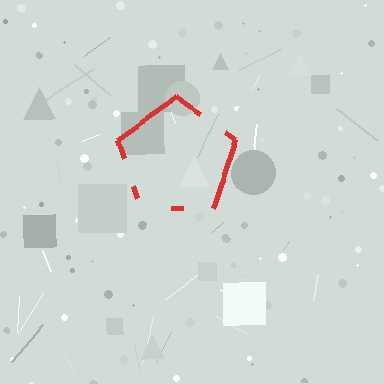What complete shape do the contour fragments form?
The contour fragments form a pentagon.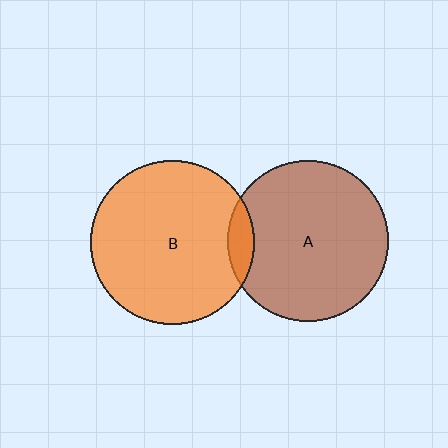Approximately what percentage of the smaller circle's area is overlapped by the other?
Approximately 10%.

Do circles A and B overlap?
Yes.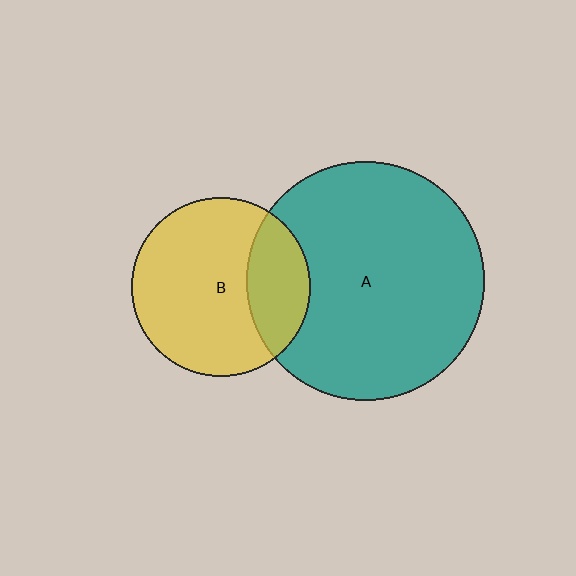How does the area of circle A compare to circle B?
Approximately 1.8 times.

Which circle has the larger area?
Circle A (teal).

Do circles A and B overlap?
Yes.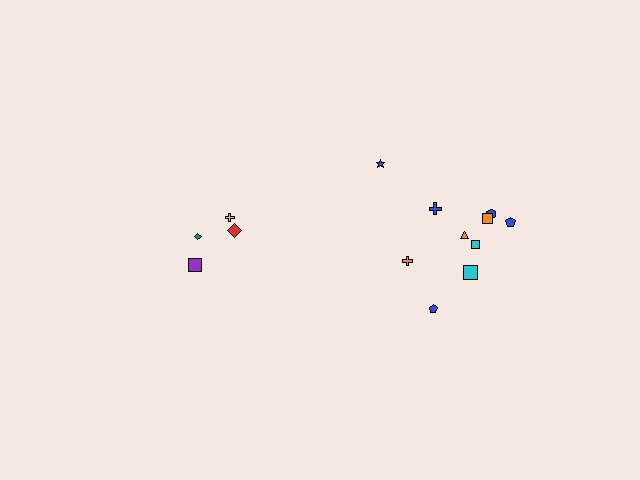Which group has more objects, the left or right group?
The right group.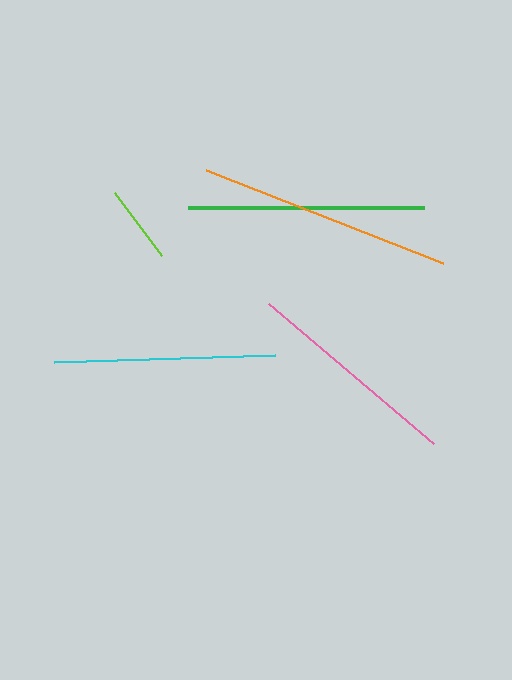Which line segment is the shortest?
The lime line is the shortest at approximately 78 pixels.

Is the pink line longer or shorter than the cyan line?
The cyan line is longer than the pink line.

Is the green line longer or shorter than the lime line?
The green line is longer than the lime line.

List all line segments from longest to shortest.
From longest to shortest: orange, green, cyan, pink, lime.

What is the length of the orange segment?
The orange segment is approximately 255 pixels long.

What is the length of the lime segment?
The lime segment is approximately 78 pixels long.